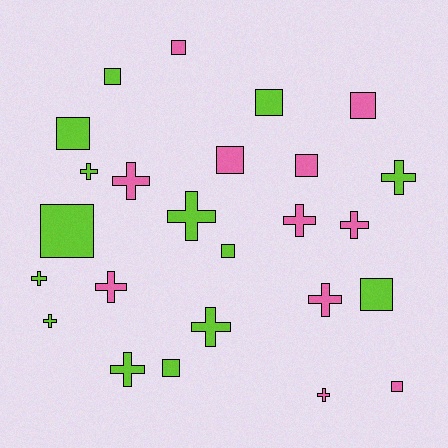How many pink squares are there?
There are 5 pink squares.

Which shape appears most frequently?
Cross, with 13 objects.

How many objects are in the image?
There are 25 objects.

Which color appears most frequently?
Lime, with 14 objects.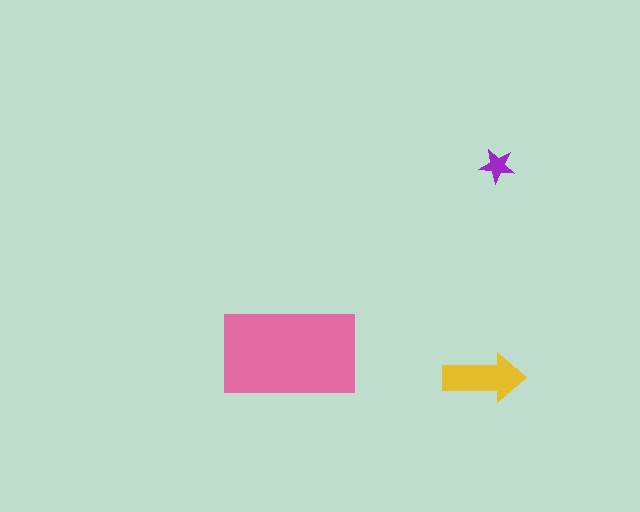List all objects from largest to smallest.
The pink rectangle, the yellow arrow, the purple star.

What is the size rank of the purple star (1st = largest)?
3rd.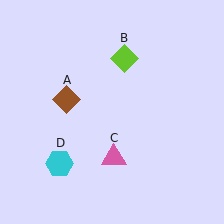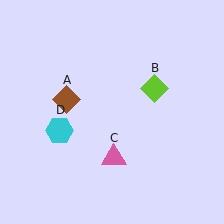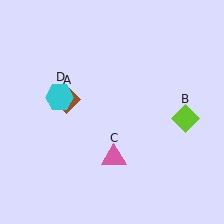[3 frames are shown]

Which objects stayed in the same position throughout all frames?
Brown diamond (object A) and pink triangle (object C) remained stationary.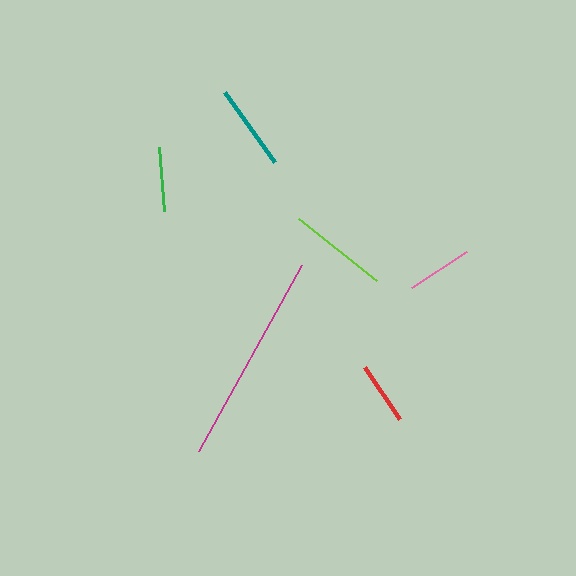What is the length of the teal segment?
The teal segment is approximately 85 pixels long.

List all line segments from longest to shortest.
From longest to shortest: magenta, lime, teal, pink, green, red.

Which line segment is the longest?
The magenta line is the longest at approximately 213 pixels.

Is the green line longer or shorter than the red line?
The green line is longer than the red line.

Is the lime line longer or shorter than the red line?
The lime line is longer than the red line.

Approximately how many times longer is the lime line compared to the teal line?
The lime line is approximately 1.2 times the length of the teal line.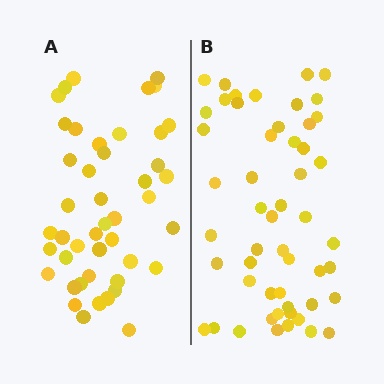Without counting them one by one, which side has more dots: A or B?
Region B (the right region) has more dots.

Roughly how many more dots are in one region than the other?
Region B has roughly 8 or so more dots than region A.